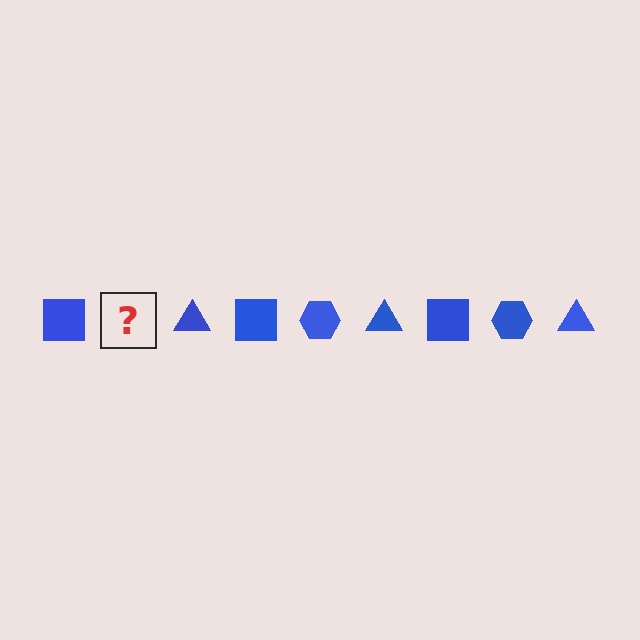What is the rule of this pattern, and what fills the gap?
The rule is that the pattern cycles through square, hexagon, triangle shapes in blue. The gap should be filled with a blue hexagon.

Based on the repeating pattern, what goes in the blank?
The blank should be a blue hexagon.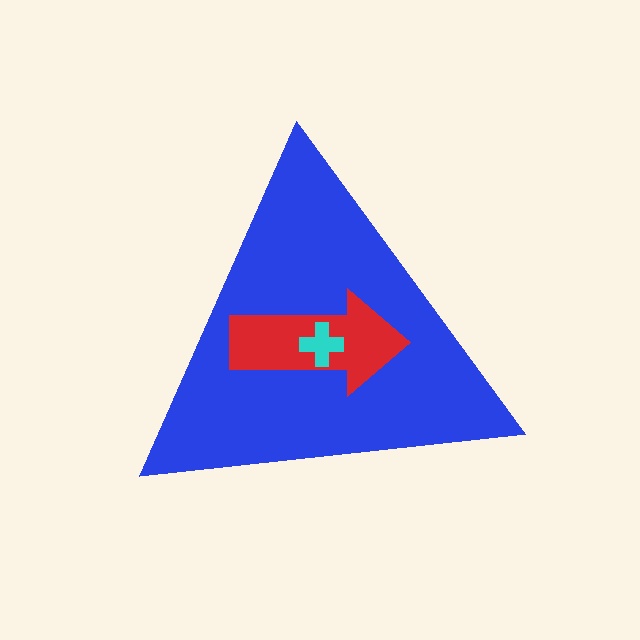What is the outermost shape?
The blue triangle.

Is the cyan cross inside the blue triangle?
Yes.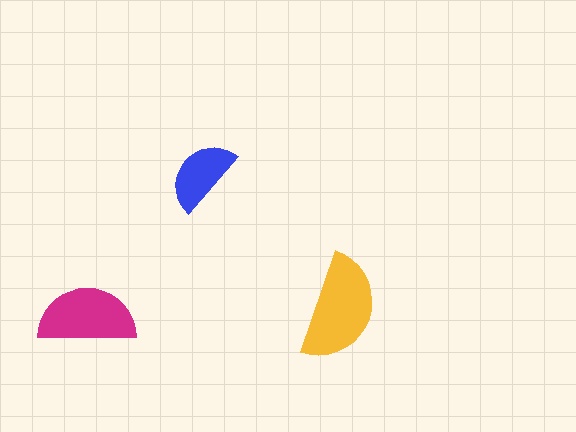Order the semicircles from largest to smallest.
the yellow one, the magenta one, the blue one.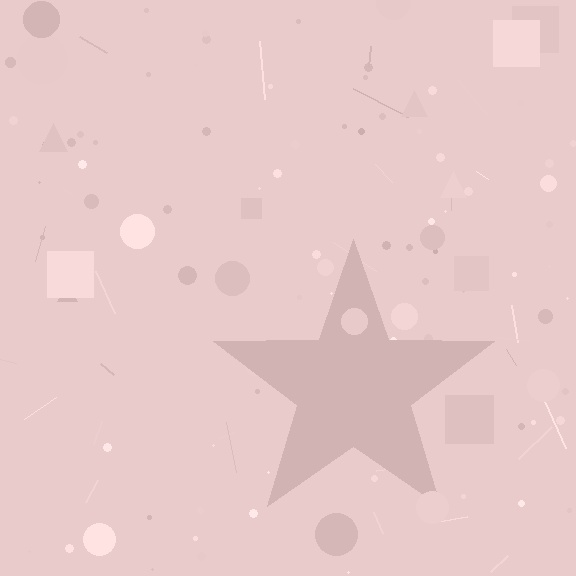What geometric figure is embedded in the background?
A star is embedded in the background.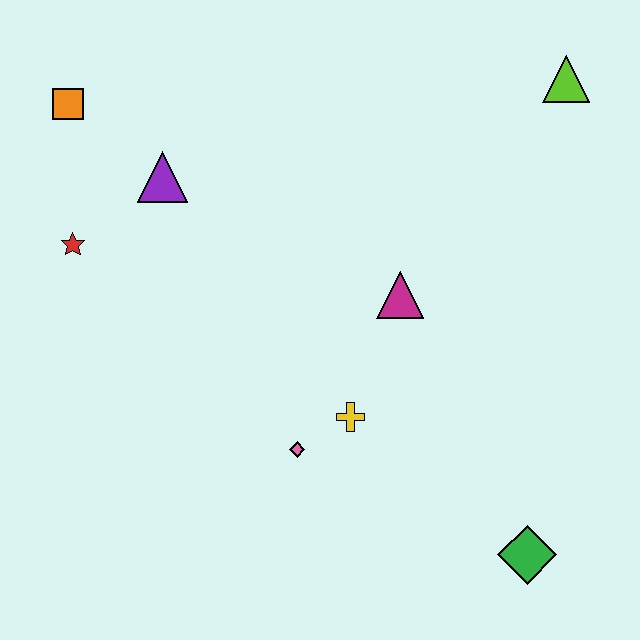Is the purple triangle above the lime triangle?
No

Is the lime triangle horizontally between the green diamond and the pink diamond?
No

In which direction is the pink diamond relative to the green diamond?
The pink diamond is to the left of the green diamond.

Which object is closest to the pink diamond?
The yellow cross is closest to the pink diamond.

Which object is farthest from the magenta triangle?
The orange square is farthest from the magenta triangle.